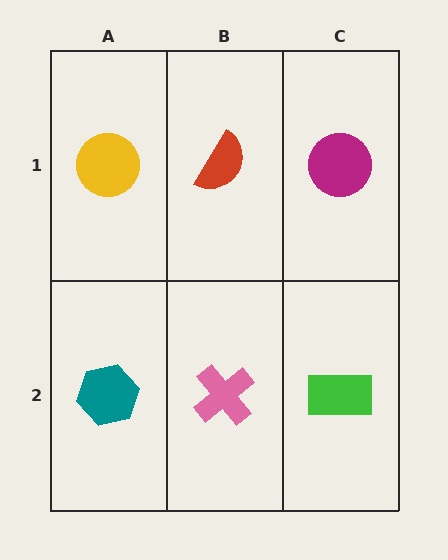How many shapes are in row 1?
3 shapes.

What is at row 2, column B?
A pink cross.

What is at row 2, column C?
A green rectangle.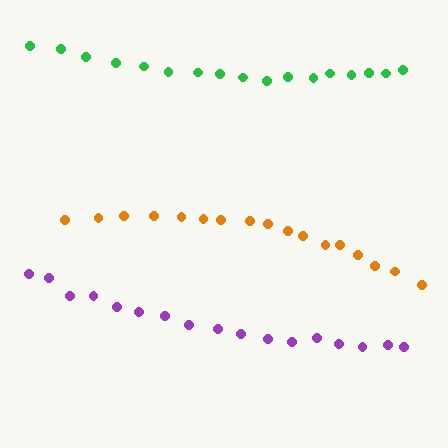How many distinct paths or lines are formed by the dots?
There are 3 distinct paths.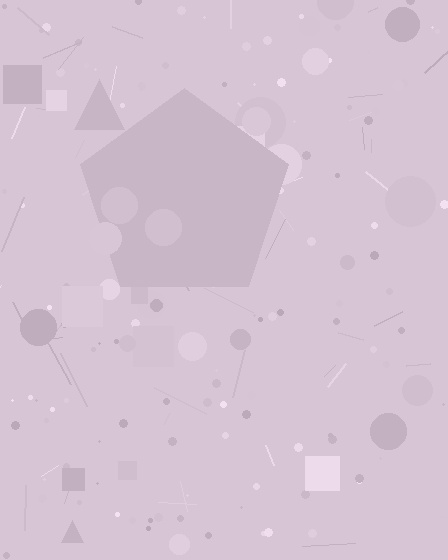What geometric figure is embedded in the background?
A pentagon is embedded in the background.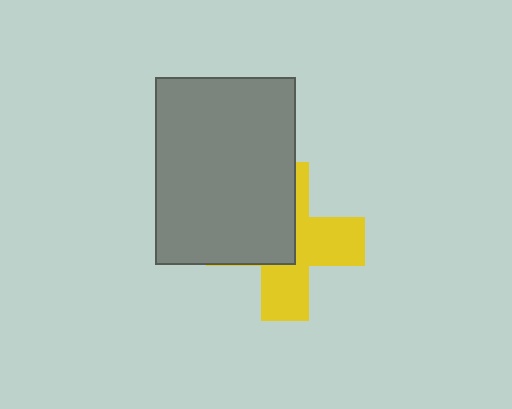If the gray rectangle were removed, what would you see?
You would see the complete yellow cross.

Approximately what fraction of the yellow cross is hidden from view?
Roughly 48% of the yellow cross is hidden behind the gray rectangle.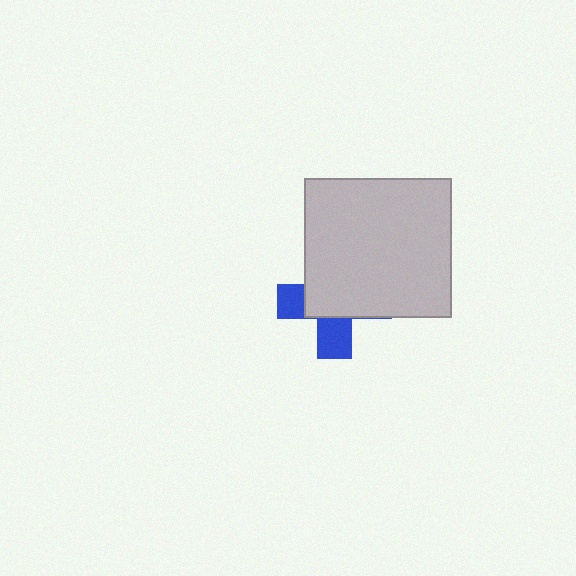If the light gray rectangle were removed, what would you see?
You would see the complete blue cross.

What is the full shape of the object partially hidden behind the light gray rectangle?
The partially hidden object is a blue cross.